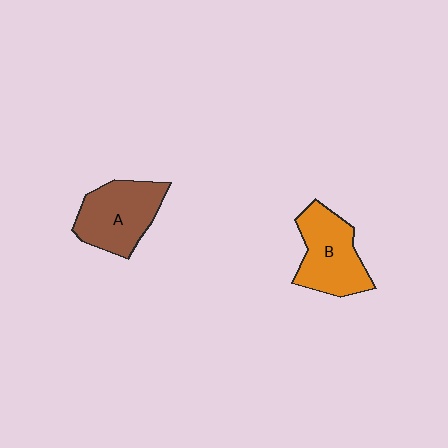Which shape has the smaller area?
Shape B (orange).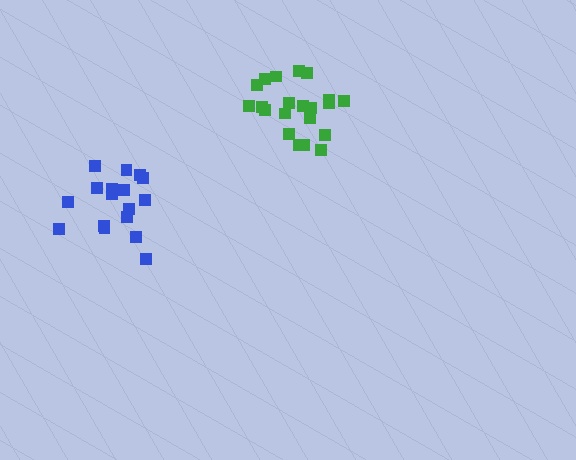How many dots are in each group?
Group 1: 17 dots, Group 2: 21 dots (38 total).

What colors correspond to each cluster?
The clusters are colored: blue, green.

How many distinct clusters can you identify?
There are 2 distinct clusters.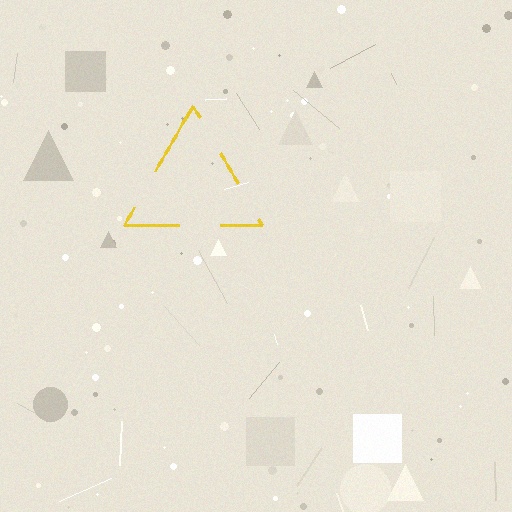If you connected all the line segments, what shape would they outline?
They would outline a triangle.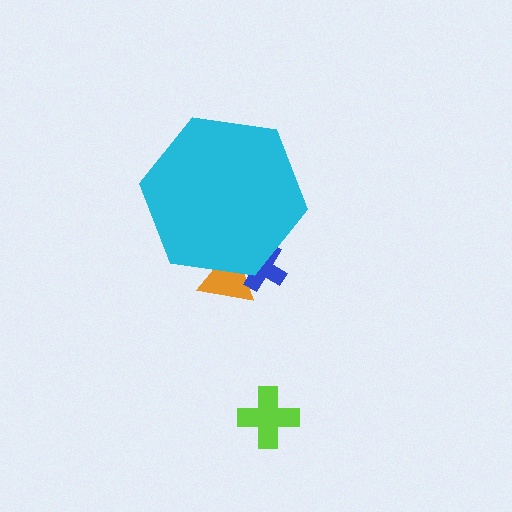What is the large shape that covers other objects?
A cyan hexagon.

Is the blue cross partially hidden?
Yes, the blue cross is partially hidden behind the cyan hexagon.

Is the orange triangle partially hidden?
Yes, the orange triangle is partially hidden behind the cyan hexagon.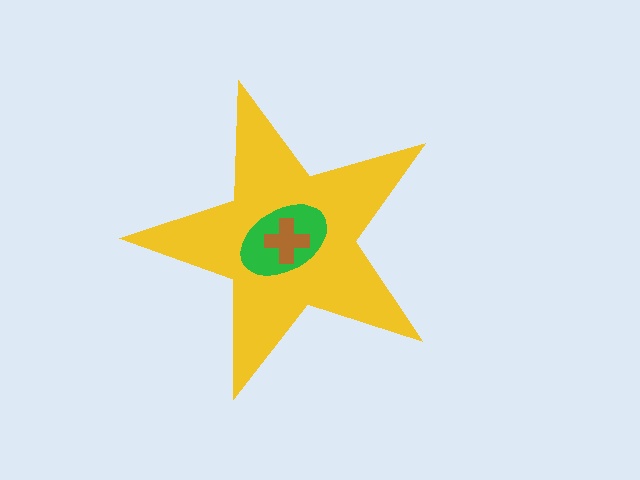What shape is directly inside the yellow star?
The green ellipse.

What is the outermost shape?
The yellow star.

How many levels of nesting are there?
3.